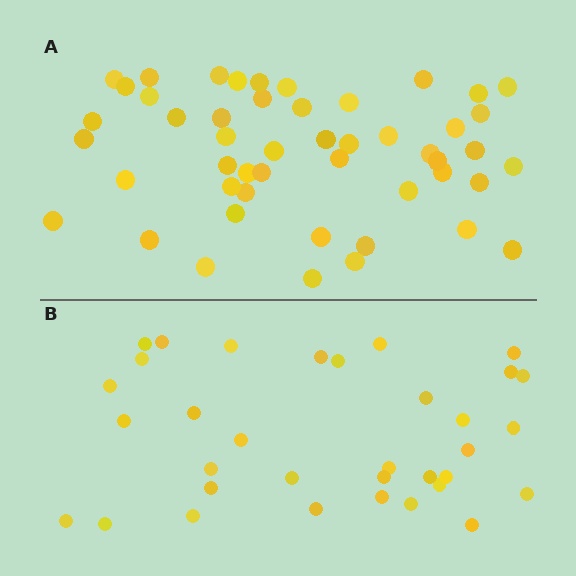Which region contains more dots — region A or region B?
Region A (the top region) has more dots.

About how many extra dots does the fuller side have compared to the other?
Region A has approximately 15 more dots than region B.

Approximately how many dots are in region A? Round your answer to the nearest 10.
About 50 dots. (The exact count is 49, which rounds to 50.)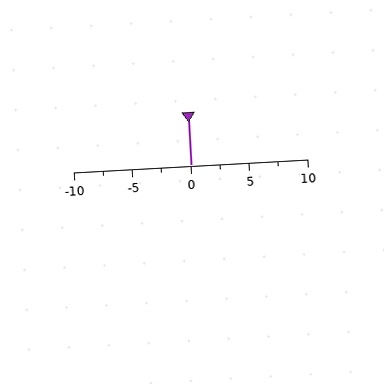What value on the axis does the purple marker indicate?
The marker indicates approximately 0.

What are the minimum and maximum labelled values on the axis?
The axis runs from -10 to 10.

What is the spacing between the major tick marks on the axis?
The major ticks are spaced 5 apart.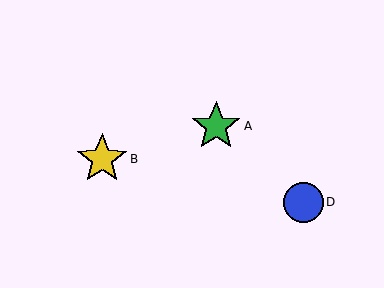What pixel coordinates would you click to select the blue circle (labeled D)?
Click at (303, 202) to select the blue circle D.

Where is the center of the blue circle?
The center of the blue circle is at (303, 202).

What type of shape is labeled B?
Shape B is a yellow star.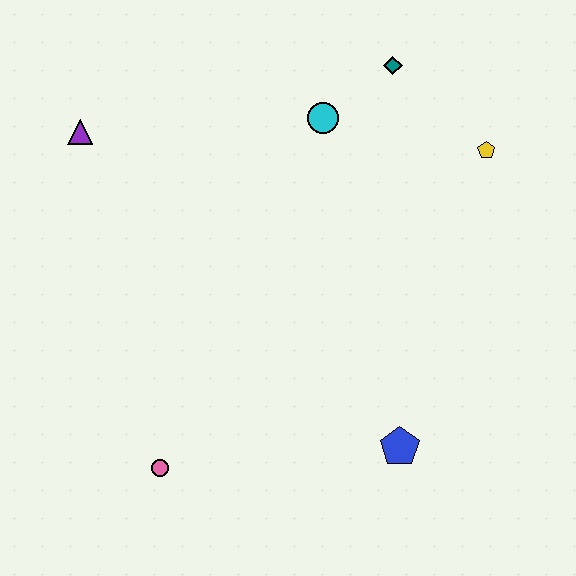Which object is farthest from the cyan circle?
The pink circle is farthest from the cyan circle.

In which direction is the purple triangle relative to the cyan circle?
The purple triangle is to the left of the cyan circle.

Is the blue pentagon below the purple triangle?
Yes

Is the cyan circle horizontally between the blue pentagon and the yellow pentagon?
No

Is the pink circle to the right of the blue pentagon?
No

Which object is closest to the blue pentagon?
The pink circle is closest to the blue pentagon.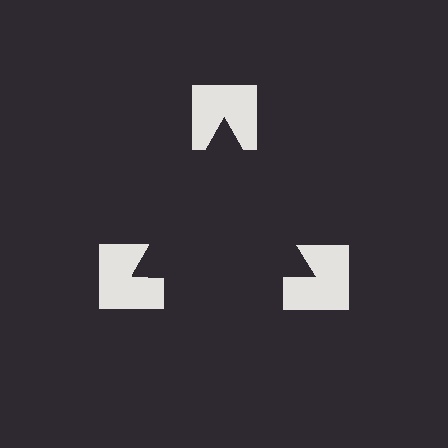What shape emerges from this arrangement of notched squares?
An illusory triangle — its edges are inferred from the aligned wedge cuts in the notched squares, not physically drawn.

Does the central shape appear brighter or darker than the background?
It typically appears slightly darker than the background, even though no actual brightness change is drawn.